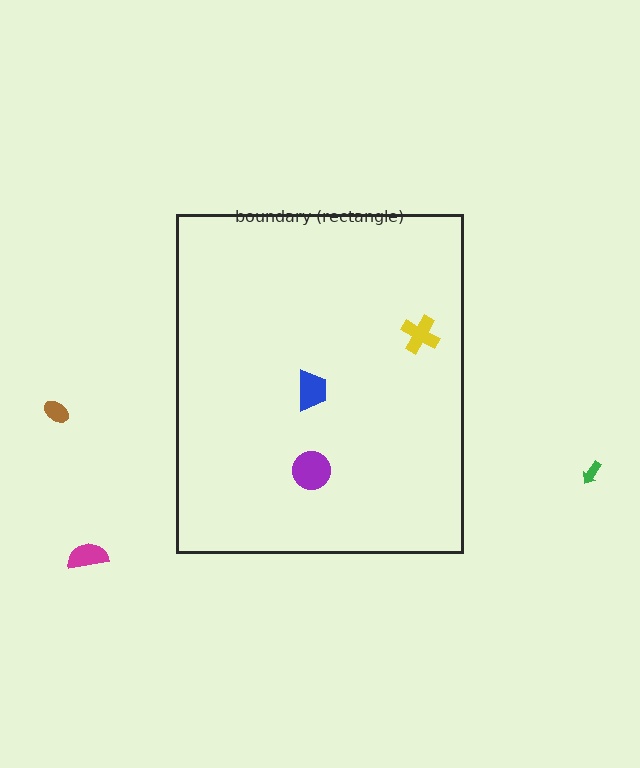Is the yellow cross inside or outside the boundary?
Inside.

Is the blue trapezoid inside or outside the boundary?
Inside.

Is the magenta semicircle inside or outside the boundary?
Outside.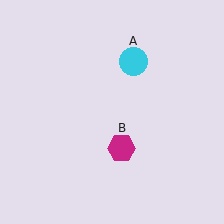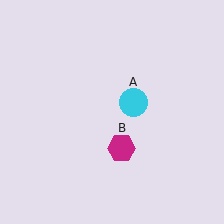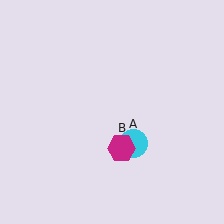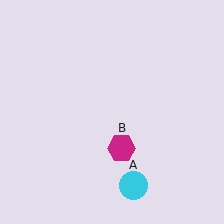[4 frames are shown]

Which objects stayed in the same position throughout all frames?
Magenta hexagon (object B) remained stationary.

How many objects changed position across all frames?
1 object changed position: cyan circle (object A).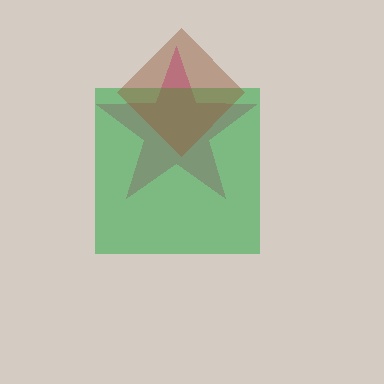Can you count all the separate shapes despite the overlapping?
Yes, there are 3 separate shapes.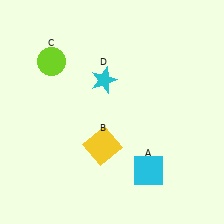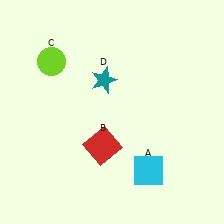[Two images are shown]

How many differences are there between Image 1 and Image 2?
There are 2 differences between the two images.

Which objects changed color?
B changed from yellow to red. D changed from cyan to teal.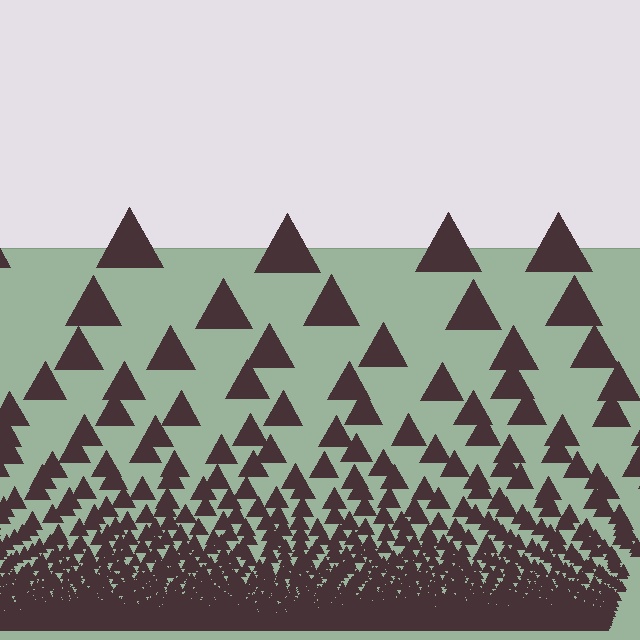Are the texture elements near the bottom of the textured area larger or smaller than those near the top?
Smaller. The gradient is inverted — elements near the bottom are smaller and denser.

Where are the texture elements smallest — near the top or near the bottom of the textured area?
Near the bottom.